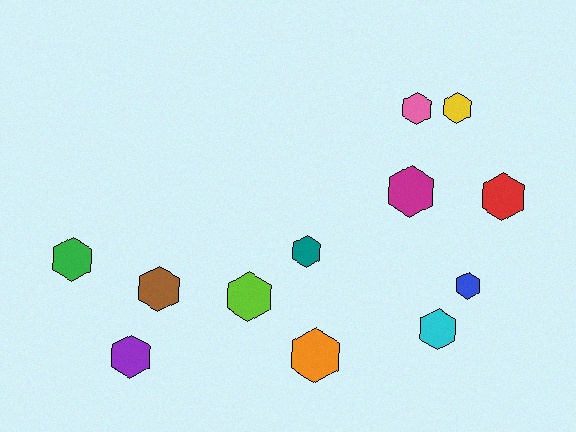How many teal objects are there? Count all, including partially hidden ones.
There is 1 teal object.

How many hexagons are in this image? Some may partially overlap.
There are 12 hexagons.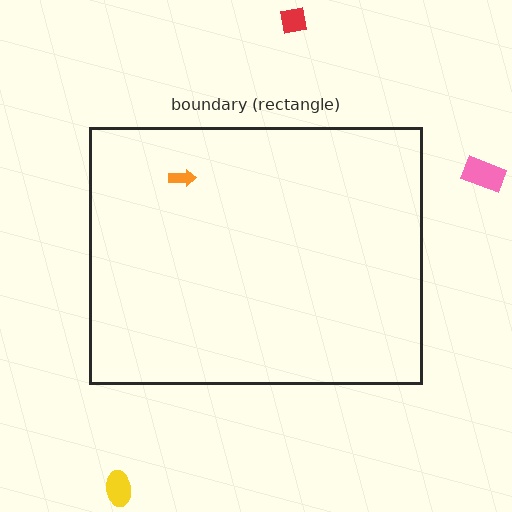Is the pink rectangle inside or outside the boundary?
Outside.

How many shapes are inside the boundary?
1 inside, 3 outside.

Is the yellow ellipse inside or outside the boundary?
Outside.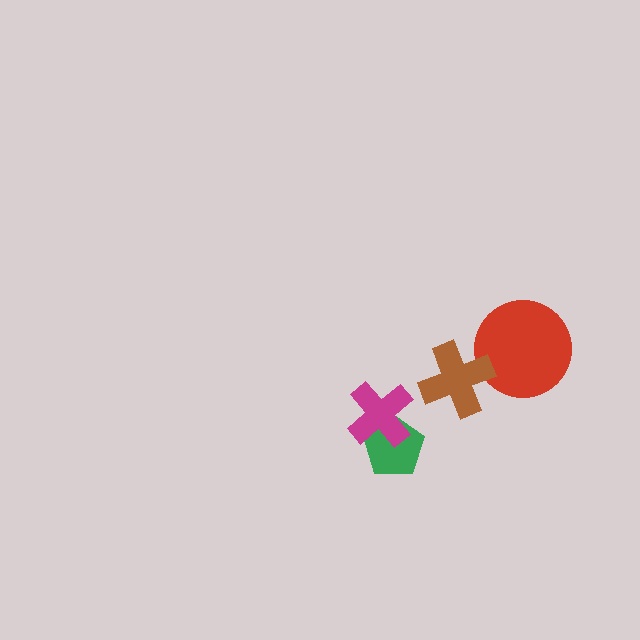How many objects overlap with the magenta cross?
1 object overlaps with the magenta cross.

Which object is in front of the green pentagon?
The magenta cross is in front of the green pentagon.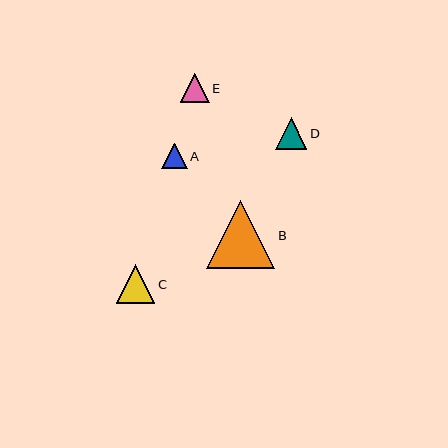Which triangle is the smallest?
Triangle A is the smallest with a size of approximately 25 pixels.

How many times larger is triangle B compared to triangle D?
Triangle B is approximately 2.2 times the size of triangle D.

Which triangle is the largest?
Triangle B is the largest with a size of approximately 68 pixels.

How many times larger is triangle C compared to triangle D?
Triangle C is approximately 1.2 times the size of triangle D.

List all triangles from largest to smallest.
From largest to smallest: B, C, D, E, A.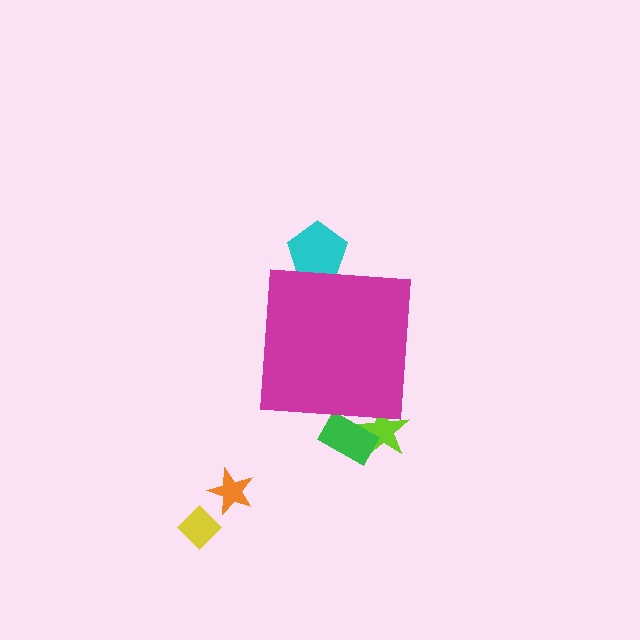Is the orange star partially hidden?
No, the orange star is fully visible.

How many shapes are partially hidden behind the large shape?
3 shapes are partially hidden.